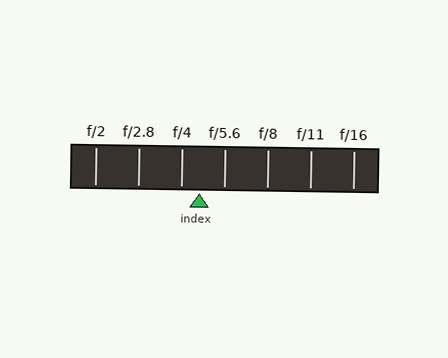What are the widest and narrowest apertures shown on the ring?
The widest aperture shown is f/2 and the narrowest is f/16.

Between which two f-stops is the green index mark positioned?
The index mark is between f/4 and f/5.6.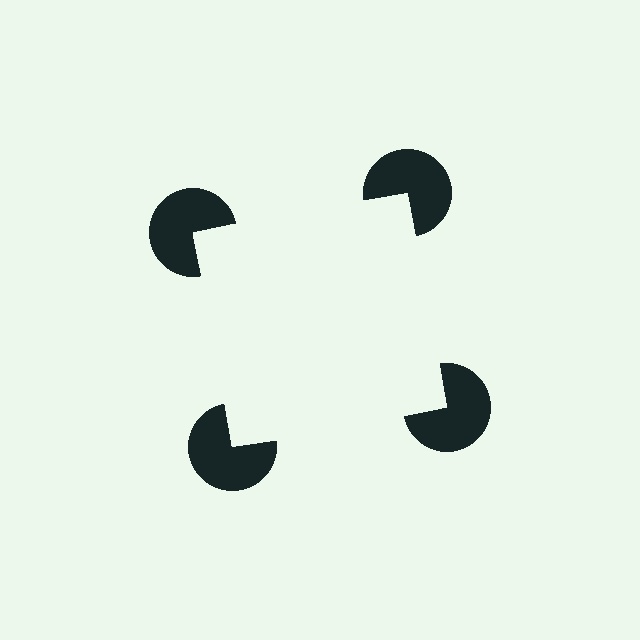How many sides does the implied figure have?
4 sides.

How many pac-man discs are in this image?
There are 4 — one at each vertex of the illusory square.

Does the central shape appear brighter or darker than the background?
It typically appears slightly brighter than the background, even though no actual brightness change is drawn.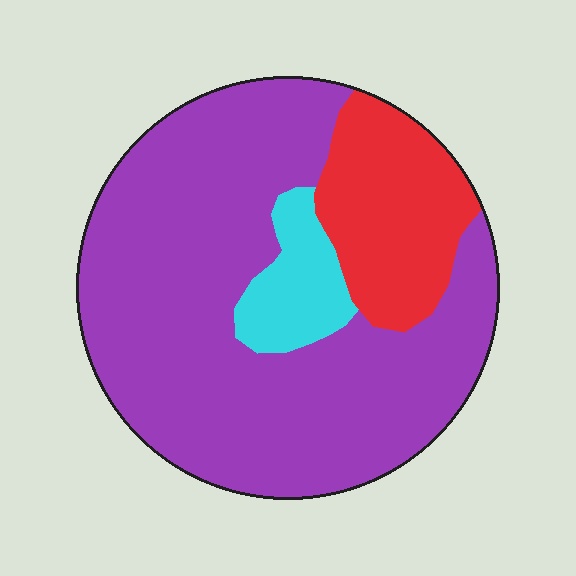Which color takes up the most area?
Purple, at roughly 75%.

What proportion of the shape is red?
Red covers 19% of the shape.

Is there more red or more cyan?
Red.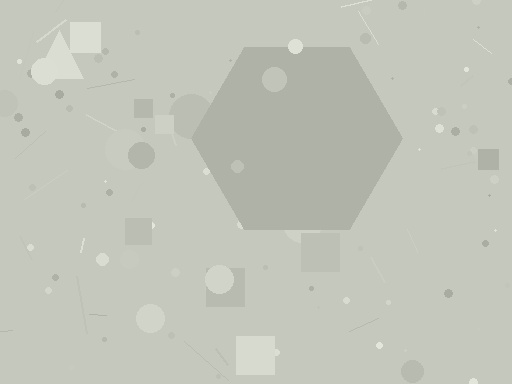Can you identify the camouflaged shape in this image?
The camouflaged shape is a hexagon.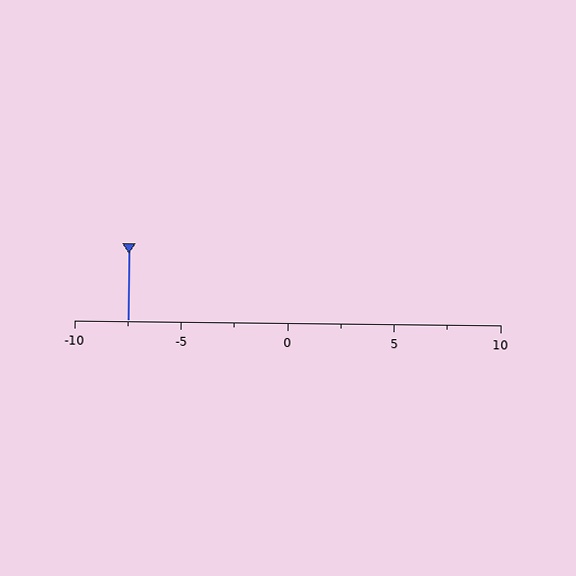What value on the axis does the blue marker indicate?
The marker indicates approximately -7.5.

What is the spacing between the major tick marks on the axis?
The major ticks are spaced 5 apart.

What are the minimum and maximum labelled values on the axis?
The axis runs from -10 to 10.